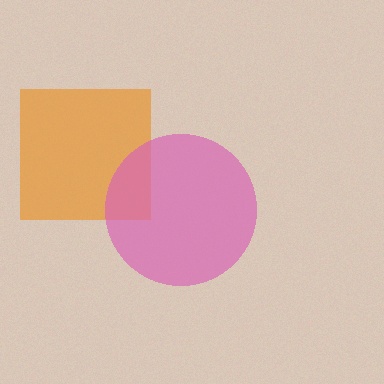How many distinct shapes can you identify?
There are 2 distinct shapes: an orange square, a pink circle.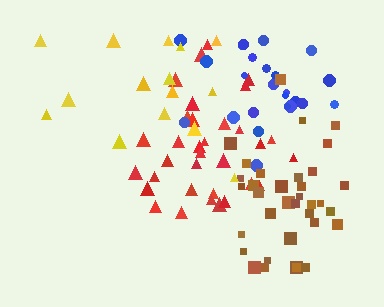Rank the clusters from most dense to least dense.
blue, red, brown, yellow.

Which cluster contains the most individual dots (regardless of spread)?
Brown (35).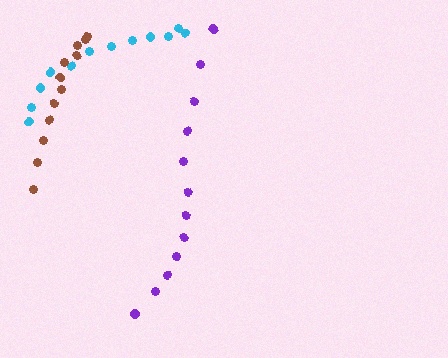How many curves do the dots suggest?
There are 3 distinct paths.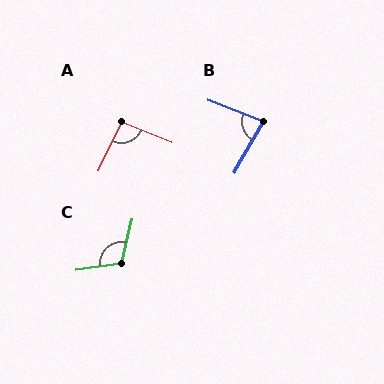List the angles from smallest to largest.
B (81°), A (94°), C (111°).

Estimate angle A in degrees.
Approximately 94 degrees.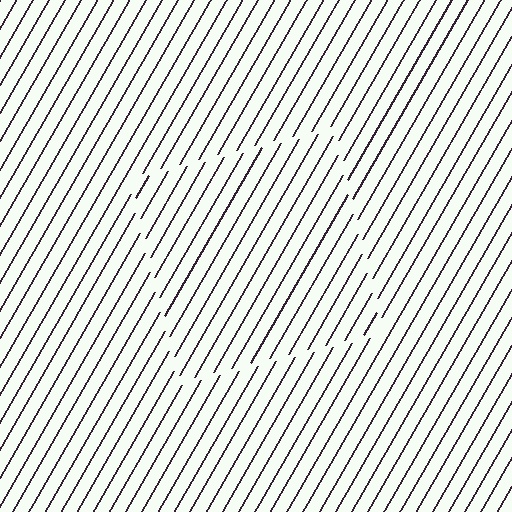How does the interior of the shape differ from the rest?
The interior of the shape contains the same grating, shifted by half a period — the contour is defined by the phase discontinuity where line-ends from the inner and outer gratings abut.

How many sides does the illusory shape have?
4 sides — the line-ends trace a square.